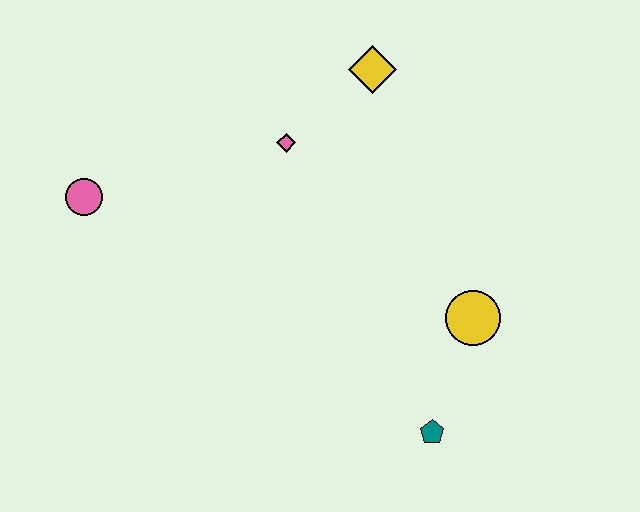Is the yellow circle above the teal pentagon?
Yes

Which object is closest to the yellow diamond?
The pink diamond is closest to the yellow diamond.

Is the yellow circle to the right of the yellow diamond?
Yes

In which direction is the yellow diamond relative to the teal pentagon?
The yellow diamond is above the teal pentagon.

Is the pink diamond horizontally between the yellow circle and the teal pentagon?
No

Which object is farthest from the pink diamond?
The teal pentagon is farthest from the pink diamond.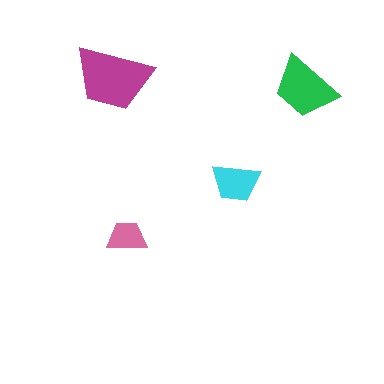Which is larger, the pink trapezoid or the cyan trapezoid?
The cyan one.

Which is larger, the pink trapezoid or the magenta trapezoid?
The magenta one.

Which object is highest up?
The magenta trapezoid is topmost.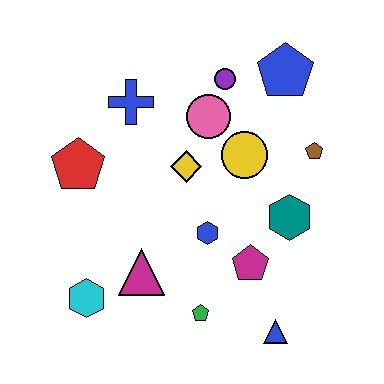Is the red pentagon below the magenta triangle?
No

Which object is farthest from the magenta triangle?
The blue pentagon is farthest from the magenta triangle.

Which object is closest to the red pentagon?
The blue cross is closest to the red pentagon.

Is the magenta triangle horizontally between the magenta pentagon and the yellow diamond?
No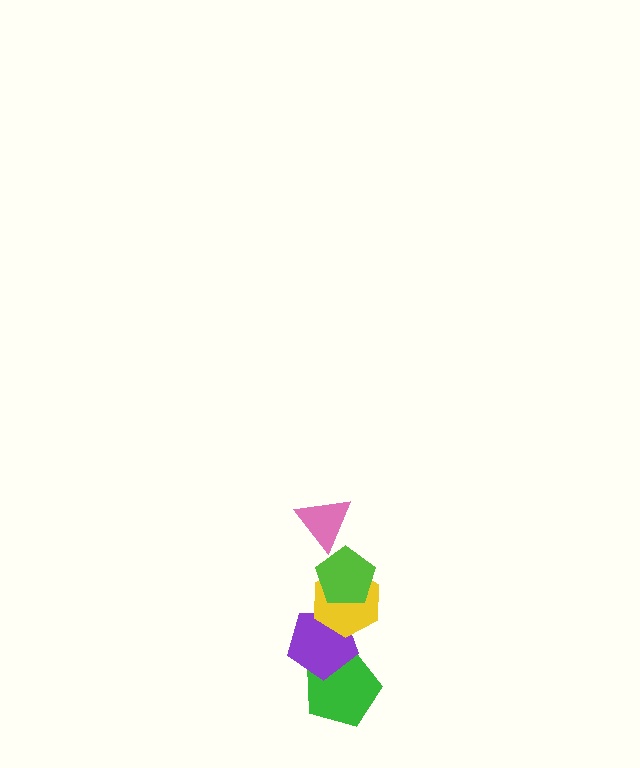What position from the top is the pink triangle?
The pink triangle is 1st from the top.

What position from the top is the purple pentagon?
The purple pentagon is 4th from the top.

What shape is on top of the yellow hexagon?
The lime pentagon is on top of the yellow hexagon.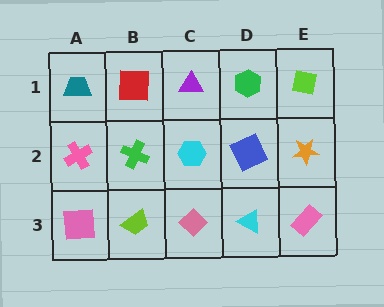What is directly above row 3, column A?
A pink cross.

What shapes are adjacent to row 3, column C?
A cyan hexagon (row 2, column C), a lime trapezoid (row 3, column B), a cyan triangle (row 3, column D).